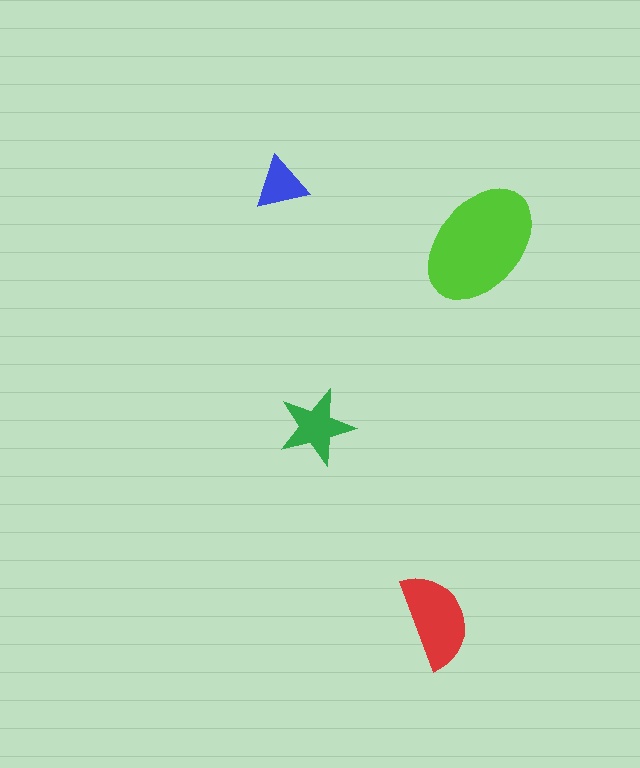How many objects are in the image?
There are 4 objects in the image.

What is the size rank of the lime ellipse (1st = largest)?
1st.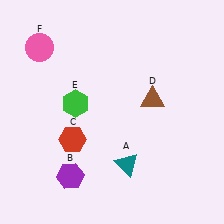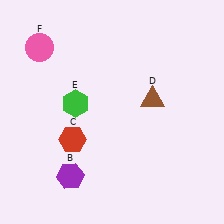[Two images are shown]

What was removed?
The teal triangle (A) was removed in Image 2.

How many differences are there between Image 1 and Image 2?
There is 1 difference between the two images.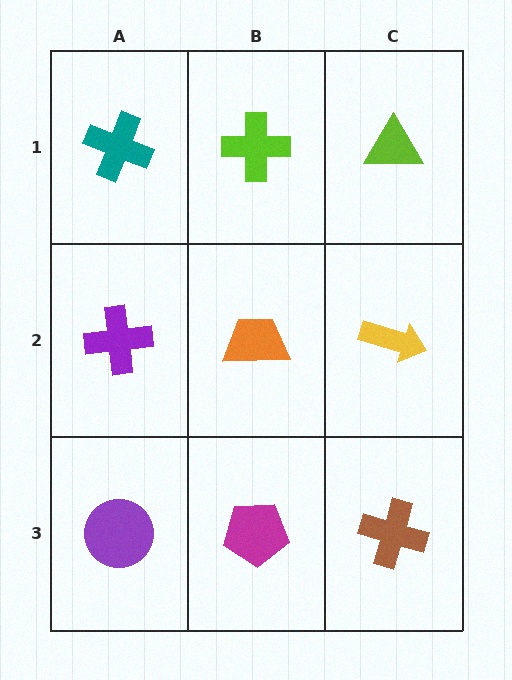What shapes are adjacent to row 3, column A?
A purple cross (row 2, column A), a magenta pentagon (row 3, column B).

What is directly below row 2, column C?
A brown cross.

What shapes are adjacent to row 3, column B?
An orange trapezoid (row 2, column B), a purple circle (row 3, column A), a brown cross (row 3, column C).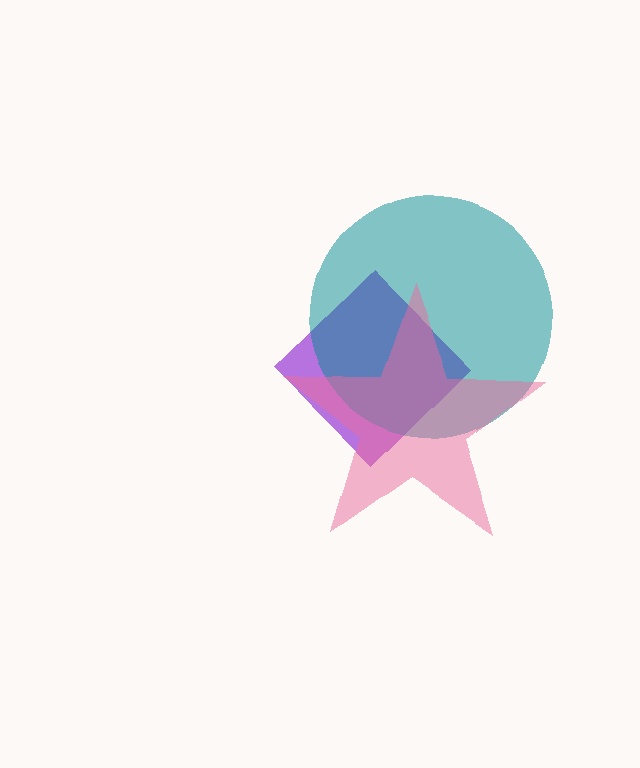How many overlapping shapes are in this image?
There are 3 overlapping shapes in the image.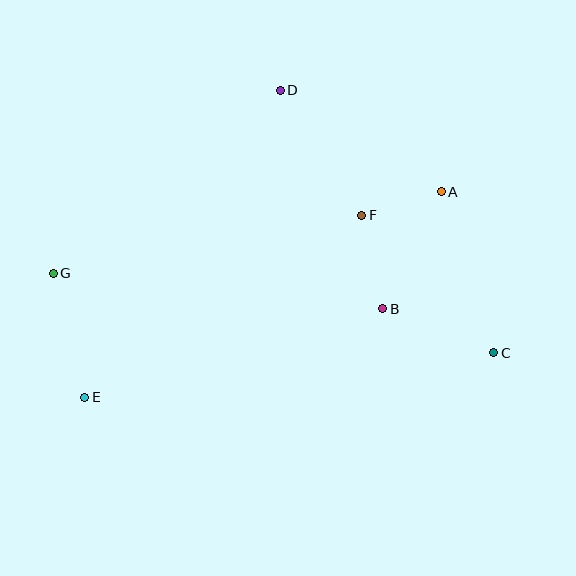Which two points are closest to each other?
Points A and F are closest to each other.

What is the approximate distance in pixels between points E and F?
The distance between E and F is approximately 331 pixels.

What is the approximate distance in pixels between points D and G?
The distance between D and G is approximately 291 pixels.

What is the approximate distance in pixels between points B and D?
The distance between B and D is approximately 241 pixels.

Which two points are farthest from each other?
Points C and G are farthest from each other.